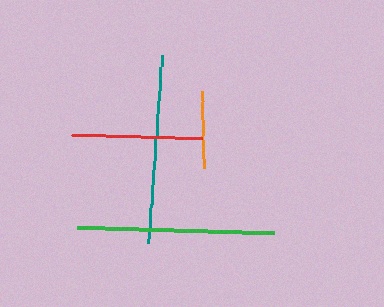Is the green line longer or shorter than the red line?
The green line is longer than the red line.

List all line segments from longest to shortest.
From longest to shortest: green, teal, red, orange.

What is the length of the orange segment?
The orange segment is approximately 77 pixels long.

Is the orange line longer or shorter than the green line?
The green line is longer than the orange line.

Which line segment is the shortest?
The orange line is the shortest at approximately 77 pixels.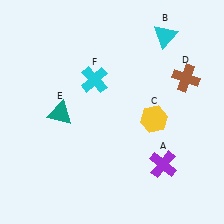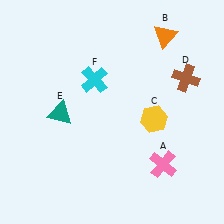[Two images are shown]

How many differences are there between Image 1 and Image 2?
There are 2 differences between the two images.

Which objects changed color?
A changed from purple to pink. B changed from cyan to orange.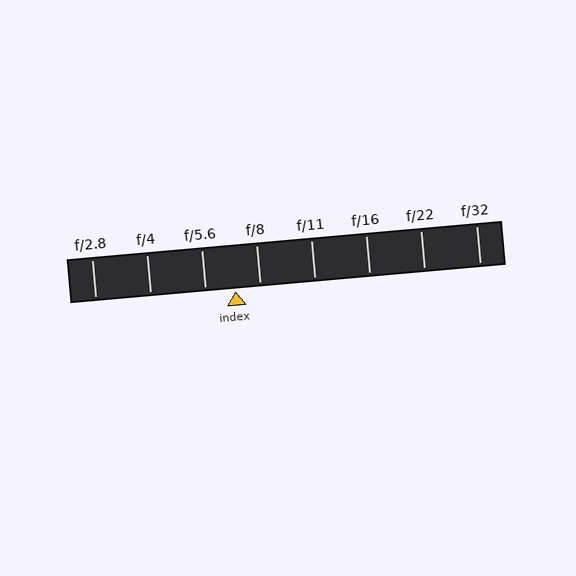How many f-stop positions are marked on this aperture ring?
There are 8 f-stop positions marked.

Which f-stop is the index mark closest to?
The index mark is closest to f/8.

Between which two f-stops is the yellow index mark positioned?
The index mark is between f/5.6 and f/8.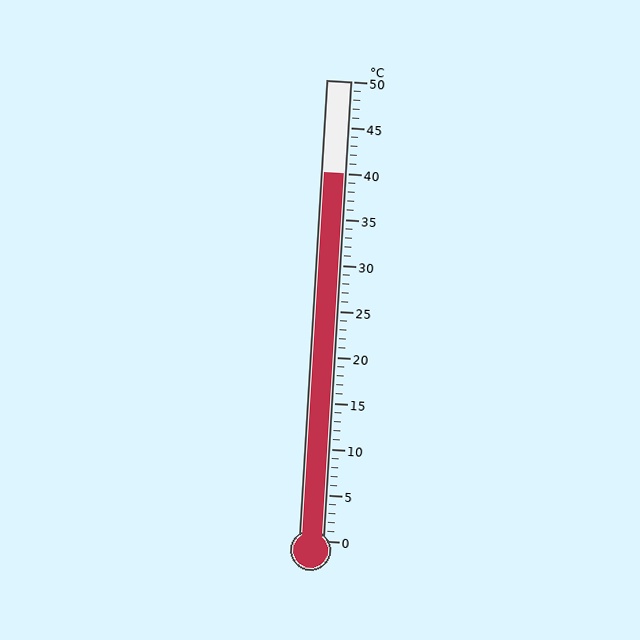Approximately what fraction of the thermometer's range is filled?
The thermometer is filled to approximately 80% of its range.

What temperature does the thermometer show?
The thermometer shows approximately 40°C.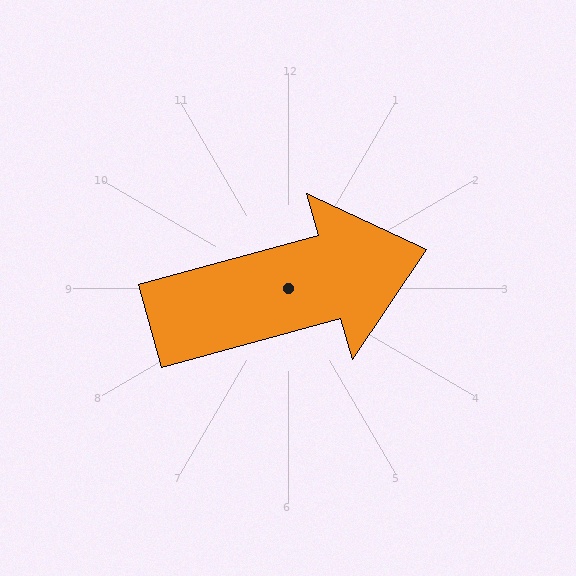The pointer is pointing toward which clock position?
Roughly 2 o'clock.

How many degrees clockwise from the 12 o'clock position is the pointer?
Approximately 75 degrees.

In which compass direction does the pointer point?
East.